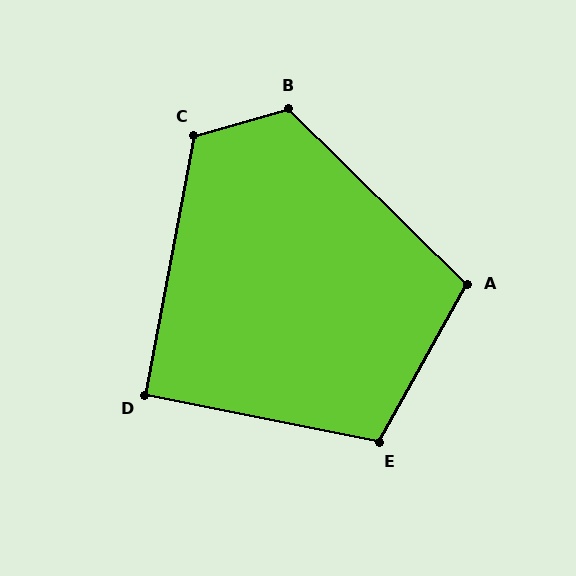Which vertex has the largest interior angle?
B, at approximately 120 degrees.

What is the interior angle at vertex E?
Approximately 108 degrees (obtuse).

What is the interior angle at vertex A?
Approximately 105 degrees (obtuse).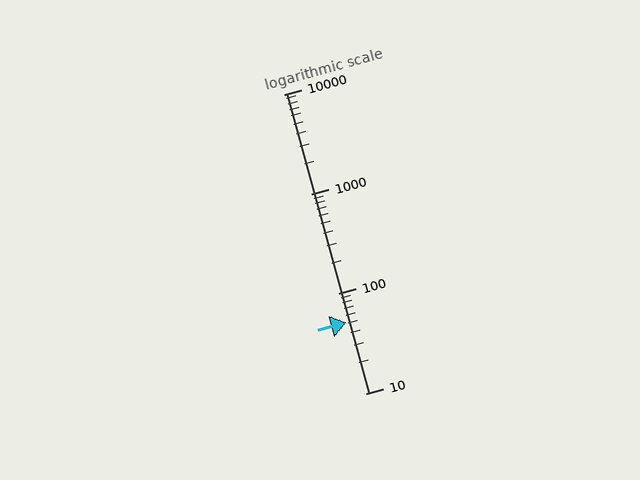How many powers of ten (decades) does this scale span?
The scale spans 3 decades, from 10 to 10000.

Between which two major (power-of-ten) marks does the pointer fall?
The pointer is between 10 and 100.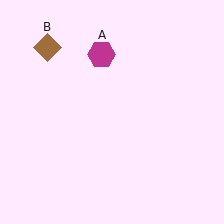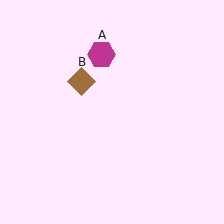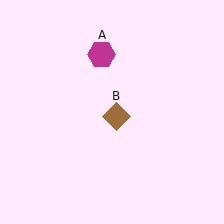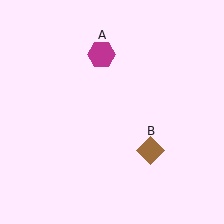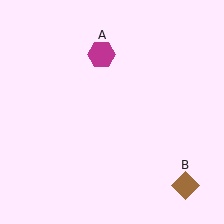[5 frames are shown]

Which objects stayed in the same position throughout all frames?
Magenta hexagon (object A) remained stationary.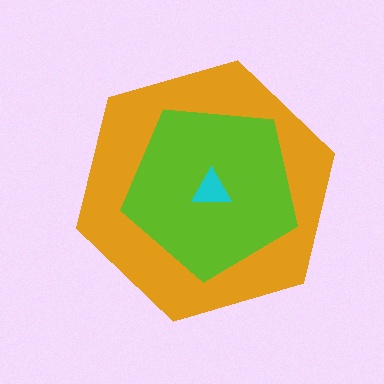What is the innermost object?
The cyan triangle.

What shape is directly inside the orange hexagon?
The lime pentagon.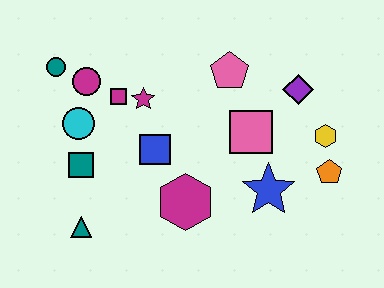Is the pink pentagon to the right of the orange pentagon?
No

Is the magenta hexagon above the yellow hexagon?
No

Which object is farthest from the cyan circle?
The orange pentagon is farthest from the cyan circle.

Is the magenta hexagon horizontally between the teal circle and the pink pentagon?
Yes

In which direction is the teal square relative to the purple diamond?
The teal square is to the left of the purple diamond.